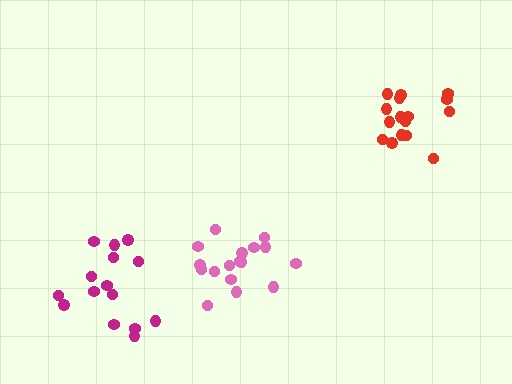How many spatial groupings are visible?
There are 3 spatial groupings.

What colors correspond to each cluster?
The clusters are colored: red, pink, magenta.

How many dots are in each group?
Group 1: 16 dots, Group 2: 17 dots, Group 3: 15 dots (48 total).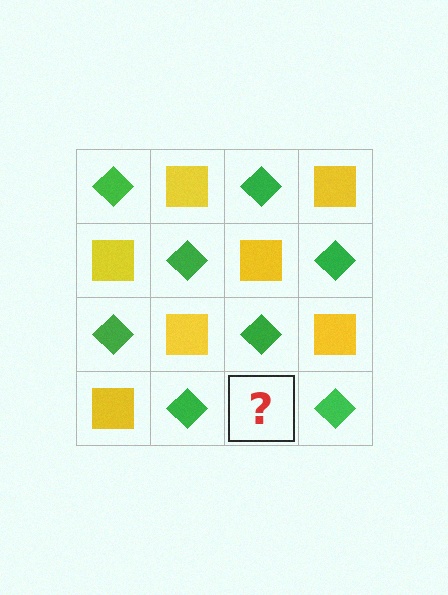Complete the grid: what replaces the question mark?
The question mark should be replaced with a yellow square.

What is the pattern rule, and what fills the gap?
The rule is that it alternates green diamond and yellow square in a checkerboard pattern. The gap should be filled with a yellow square.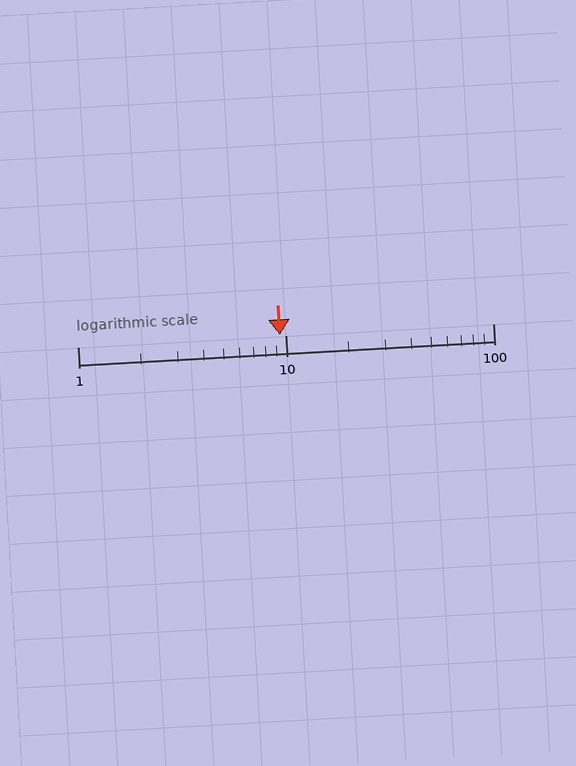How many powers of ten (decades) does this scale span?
The scale spans 2 decades, from 1 to 100.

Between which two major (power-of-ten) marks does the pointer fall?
The pointer is between 1 and 10.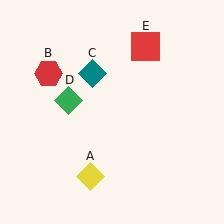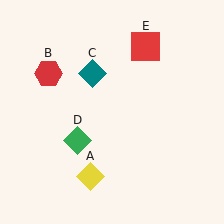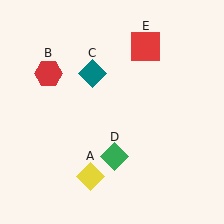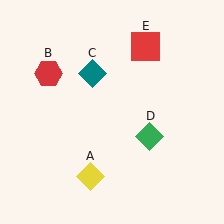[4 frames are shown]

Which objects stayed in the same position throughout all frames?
Yellow diamond (object A) and red hexagon (object B) and teal diamond (object C) and red square (object E) remained stationary.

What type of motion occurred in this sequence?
The green diamond (object D) rotated counterclockwise around the center of the scene.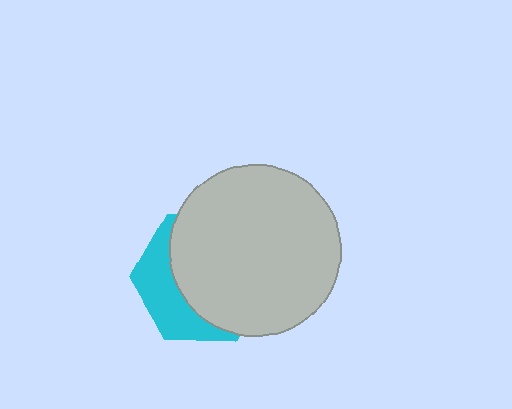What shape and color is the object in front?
The object in front is a light gray circle.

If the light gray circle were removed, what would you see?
You would see the complete cyan hexagon.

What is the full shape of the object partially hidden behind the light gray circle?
The partially hidden object is a cyan hexagon.